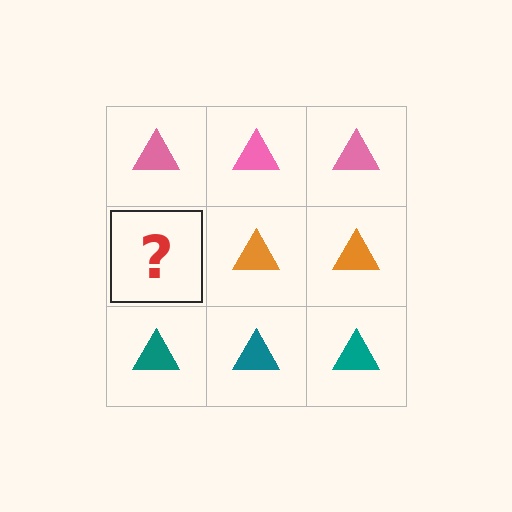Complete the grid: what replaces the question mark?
The question mark should be replaced with an orange triangle.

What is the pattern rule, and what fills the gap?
The rule is that each row has a consistent color. The gap should be filled with an orange triangle.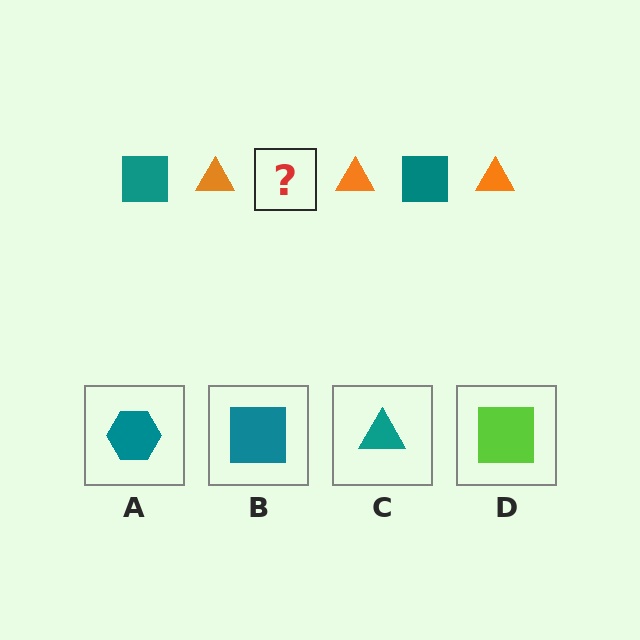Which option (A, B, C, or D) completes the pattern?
B.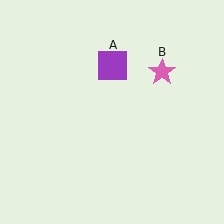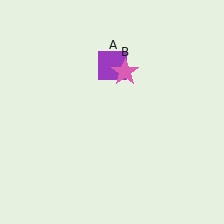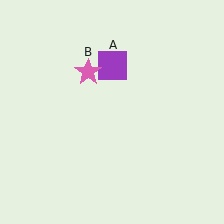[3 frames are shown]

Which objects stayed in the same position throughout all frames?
Purple square (object A) remained stationary.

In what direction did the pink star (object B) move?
The pink star (object B) moved left.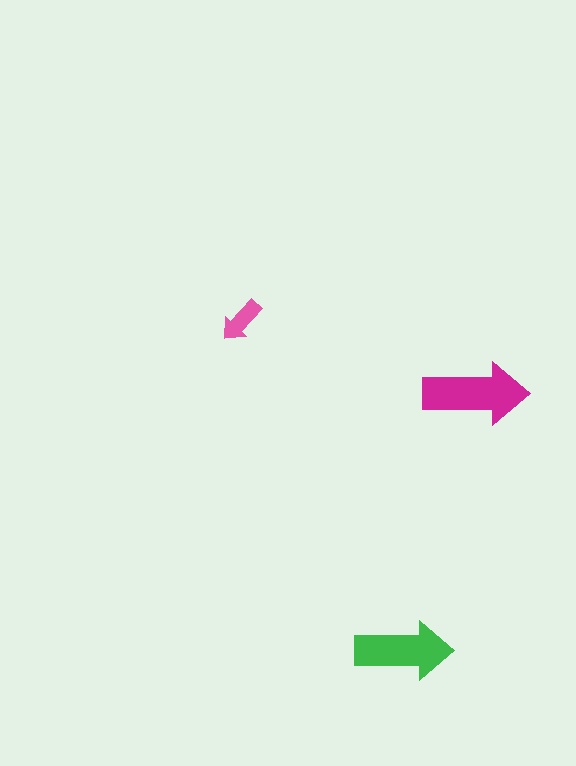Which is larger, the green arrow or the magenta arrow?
The magenta one.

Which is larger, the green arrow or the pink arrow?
The green one.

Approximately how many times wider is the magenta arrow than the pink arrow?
About 2.5 times wider.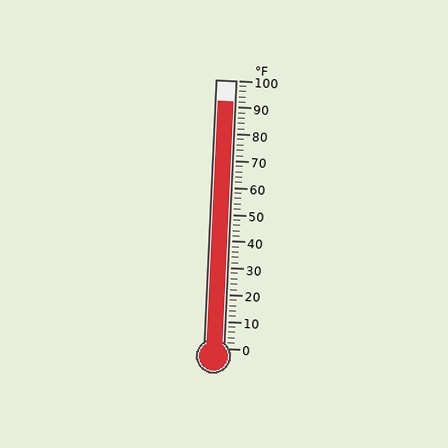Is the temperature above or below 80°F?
The temperature is above 80°F.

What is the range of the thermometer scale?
The thermometer scale ranges from 0°F to 100°F.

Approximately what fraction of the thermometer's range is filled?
The thermometer is filled to approximately 90% of its range.